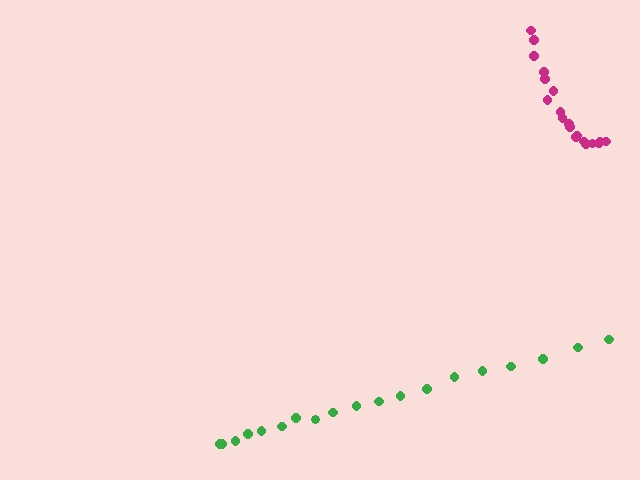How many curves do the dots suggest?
There are 2 distinct paths.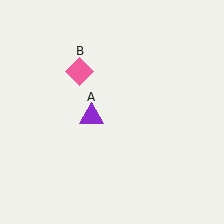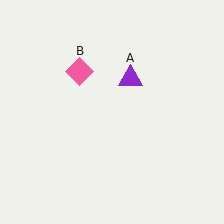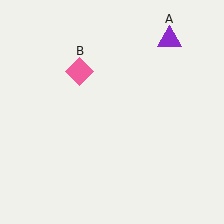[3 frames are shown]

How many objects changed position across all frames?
1 object changed position: purple triangle (object A).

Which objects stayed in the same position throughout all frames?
Pink diamond (object B) remained stationary.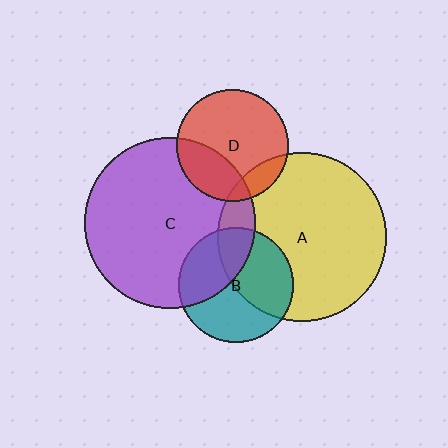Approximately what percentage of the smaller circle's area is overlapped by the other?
Approximately 45%.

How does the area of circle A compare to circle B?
Approximately 2.2 times.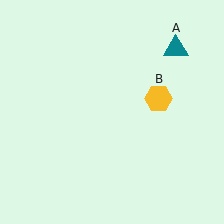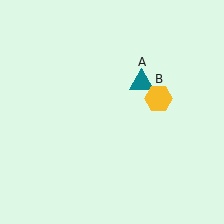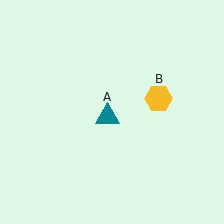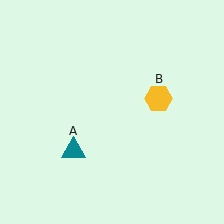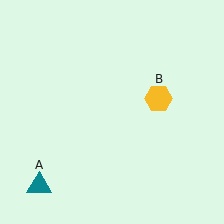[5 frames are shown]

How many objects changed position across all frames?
1 object changed position: teal triangle (object A).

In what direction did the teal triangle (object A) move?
The teal triangle (object A) moved down and to the left.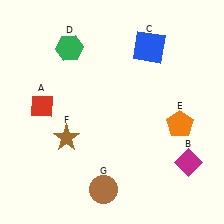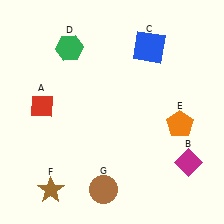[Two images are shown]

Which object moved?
The brown star (F) moved down.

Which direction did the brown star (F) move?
The brown star (F) moved down.